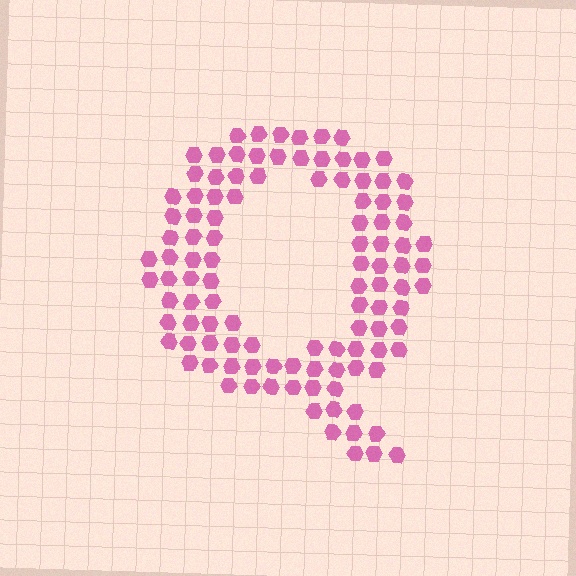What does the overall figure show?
The overall figure shows the letter Q.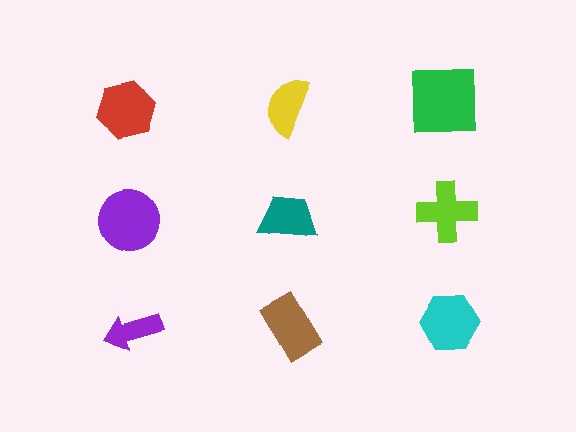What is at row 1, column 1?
A red hexagon.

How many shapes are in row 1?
3 shapes.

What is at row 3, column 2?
A brown rectangle.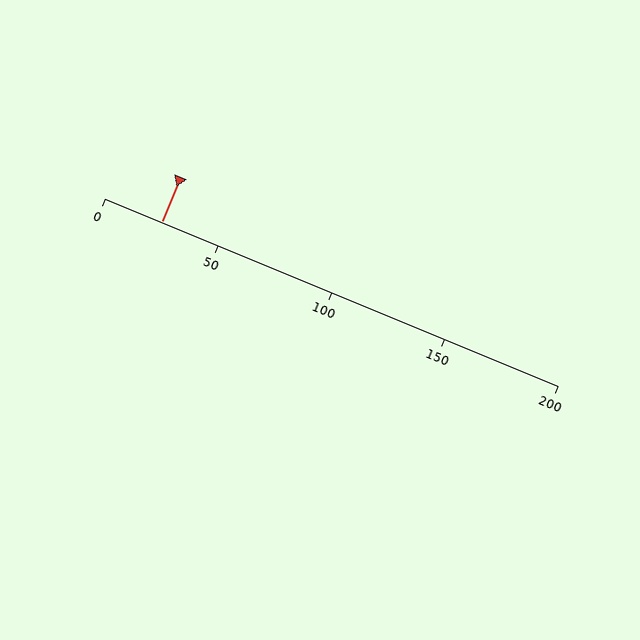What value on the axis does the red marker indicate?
The marker indicates approximately 25.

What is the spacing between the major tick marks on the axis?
The major ticks are spaced 50 apart.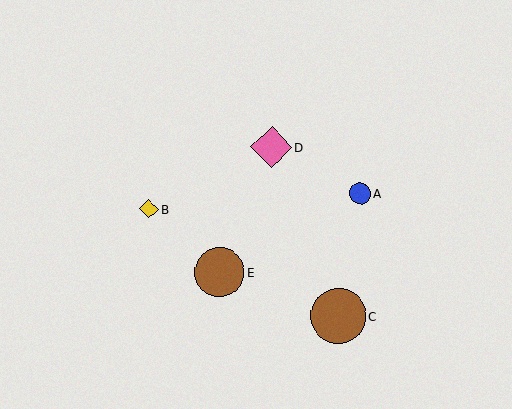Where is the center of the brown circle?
The center of the brown circle is at (219, 272).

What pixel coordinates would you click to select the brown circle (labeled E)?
Click at (219, 272) to select the brown circle E.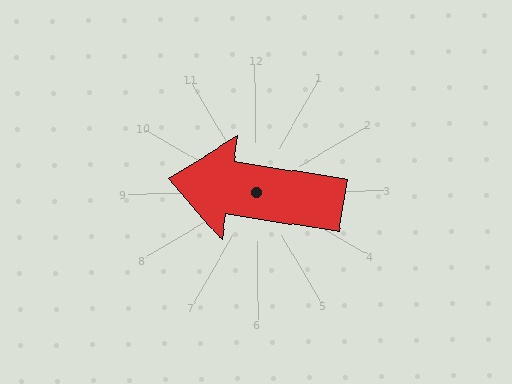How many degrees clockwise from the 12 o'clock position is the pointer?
Approximately 279 degrees.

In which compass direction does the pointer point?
West.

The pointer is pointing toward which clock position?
Roughly 9 o'clock.